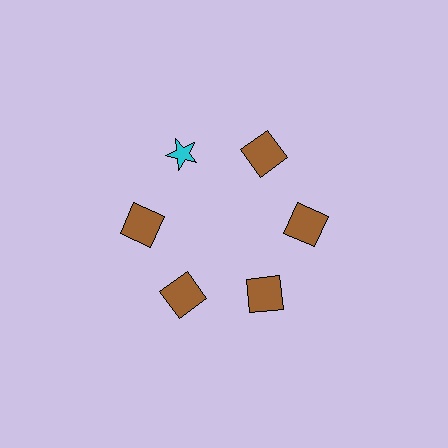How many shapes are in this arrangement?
There are 6 shapes arranged in a ring pattern.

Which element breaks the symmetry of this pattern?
The cyan star at roughly the 11 o'clock position breaks the symmetry. All other shapes are brown squares.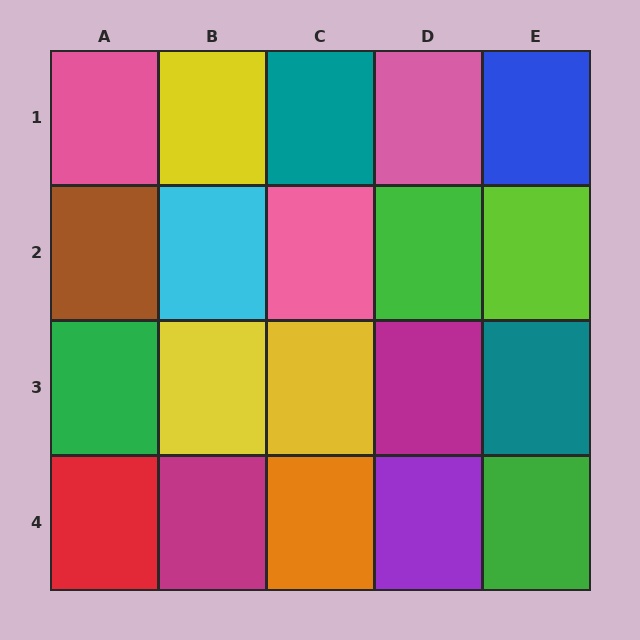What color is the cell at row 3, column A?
Green.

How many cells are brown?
1 cell is brown.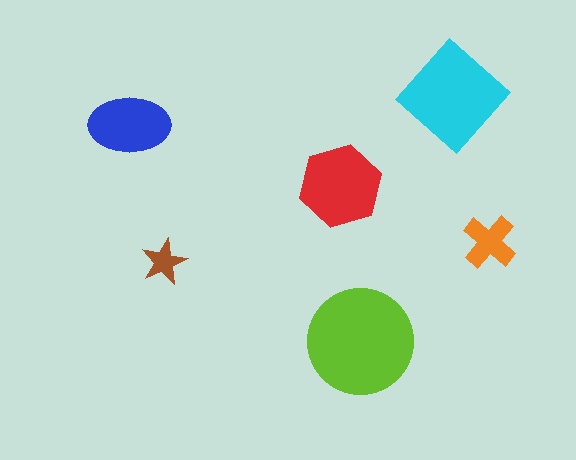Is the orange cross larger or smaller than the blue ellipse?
Smaller.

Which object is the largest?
The lime circle.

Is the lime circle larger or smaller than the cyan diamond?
Larger.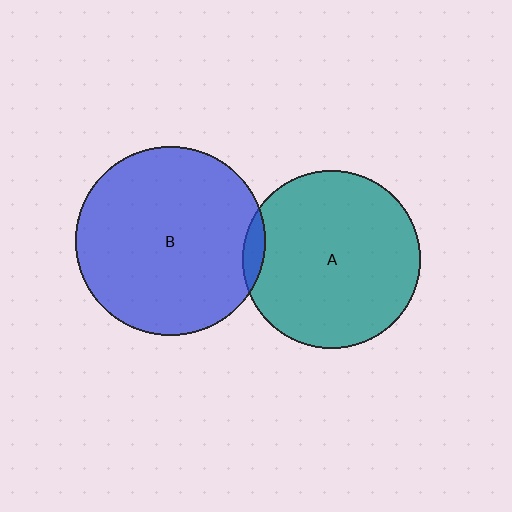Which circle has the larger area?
Circle B (blue).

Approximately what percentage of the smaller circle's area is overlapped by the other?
Approximately 5%.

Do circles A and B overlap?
Yes.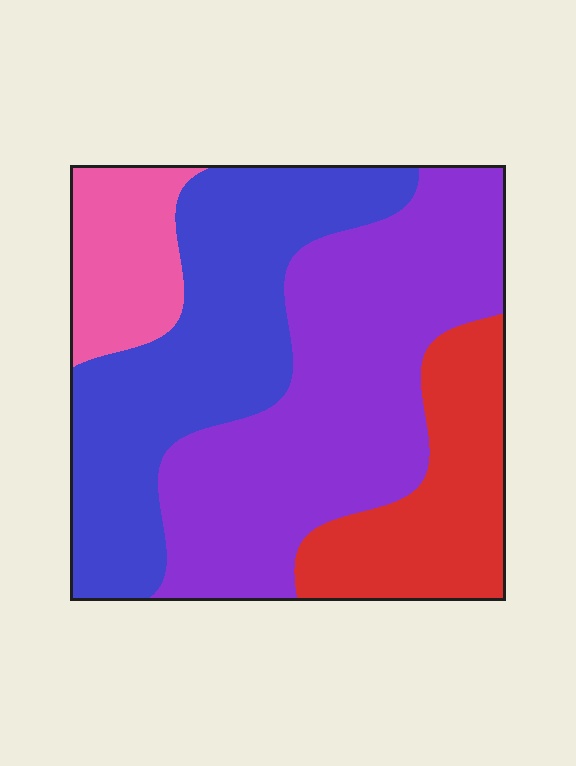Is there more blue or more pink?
Blue.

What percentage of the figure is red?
Red covers roughly 20% of the figure.